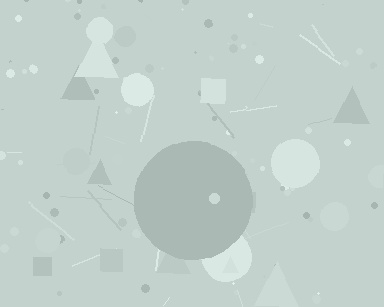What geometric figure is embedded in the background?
A circle is embedded in the background.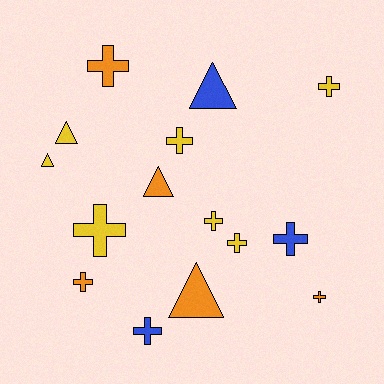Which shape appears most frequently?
Cross, with 10 objects.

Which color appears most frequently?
Yellow, with 7 objects.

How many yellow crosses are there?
There are 5 yellow crosses.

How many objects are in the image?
There are 15 objects.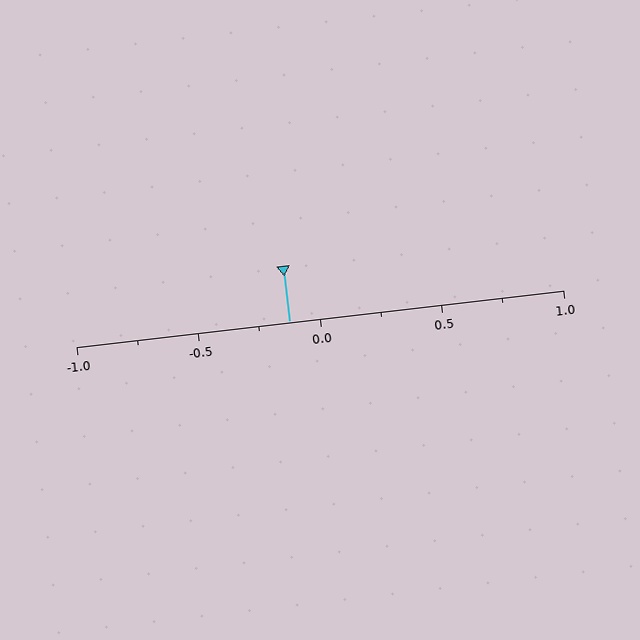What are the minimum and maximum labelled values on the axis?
The axis runs from -1.0 to 1.0.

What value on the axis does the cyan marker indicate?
The marker indicates approximately -0.12.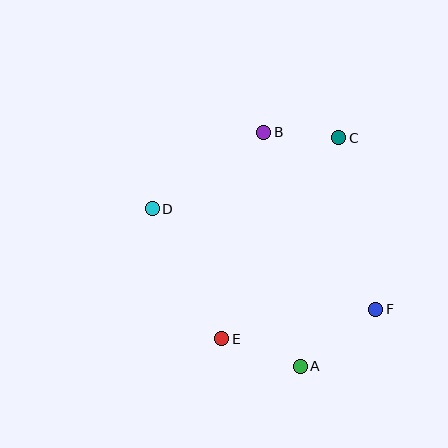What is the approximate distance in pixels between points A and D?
The distance between A and D is approximately 216 pixels.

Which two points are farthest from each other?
Points D and F are farthest from each other.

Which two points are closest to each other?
Points B and C are closest to each other.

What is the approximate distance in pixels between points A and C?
The distance between A and C is approximately 232 pixels.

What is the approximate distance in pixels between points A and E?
The distance between A and E is approximately 83 pixels.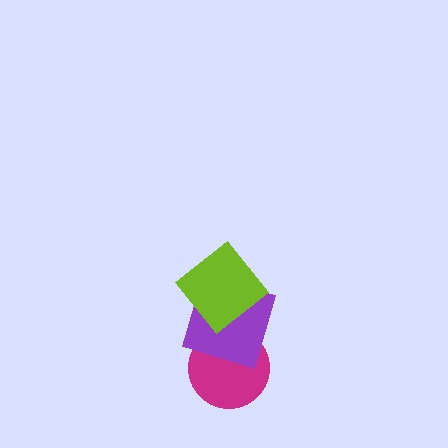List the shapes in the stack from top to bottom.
From top to bottom: the lime diamond, the purple square, the magenta circle.